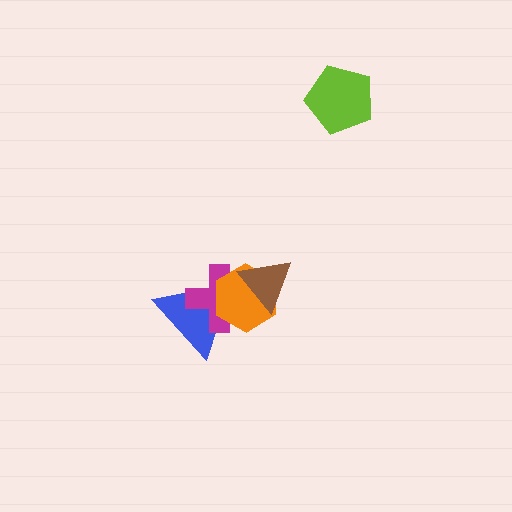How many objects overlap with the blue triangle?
2 objects overlap with the blue triangle.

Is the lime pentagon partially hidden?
No, no other shape covers it.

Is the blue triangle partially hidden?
Yes, it is partially covered by another shape.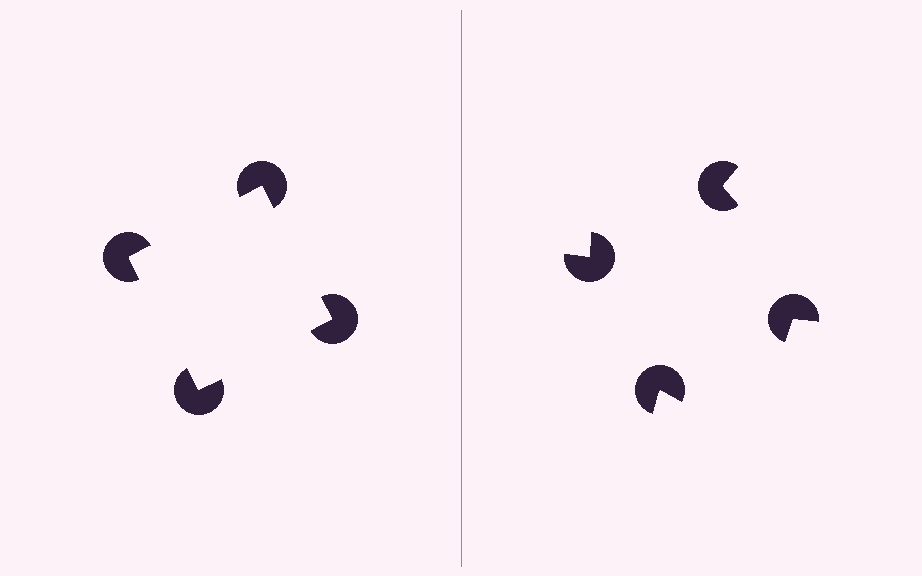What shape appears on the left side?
An illusory square.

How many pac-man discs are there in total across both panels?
8 — 4 on each side.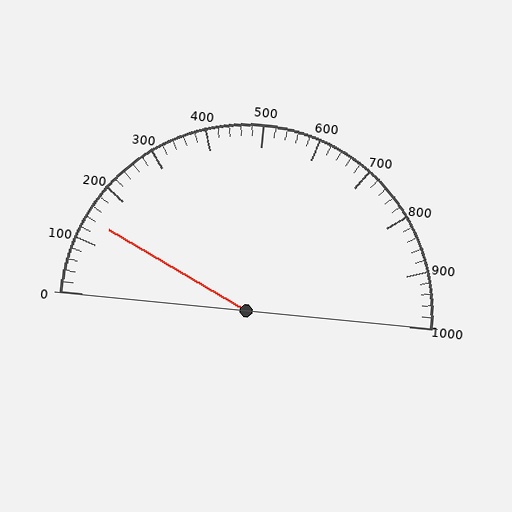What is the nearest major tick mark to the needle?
The nearest major tick mark is 100.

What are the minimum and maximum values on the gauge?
The gauge ranges from 0 to 1000.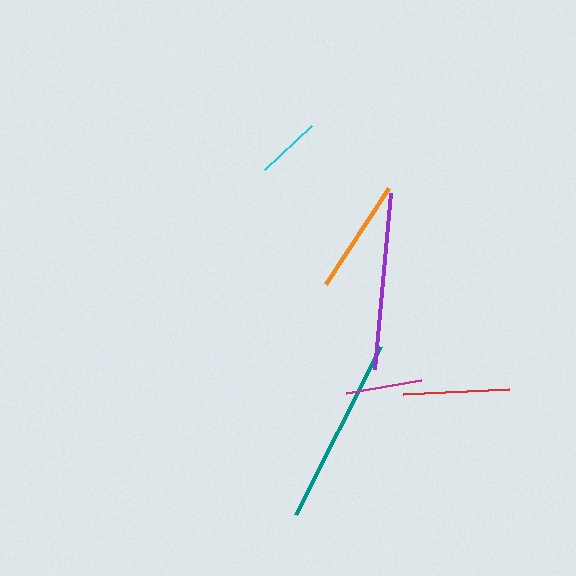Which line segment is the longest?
The teal line is the longest at approximately 188 pixels.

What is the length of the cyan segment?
The cyan segment is approximately 65 pixels long.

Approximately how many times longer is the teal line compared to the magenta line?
The teal line is approximately 2.5 times the length of the magenta line.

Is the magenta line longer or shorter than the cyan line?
The magenta line is longer than the cyan line.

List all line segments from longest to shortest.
From longest to shortest: teal, purple, orange, red, magenta, cyan.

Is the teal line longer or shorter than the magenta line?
The teal line is longer than the magenta line.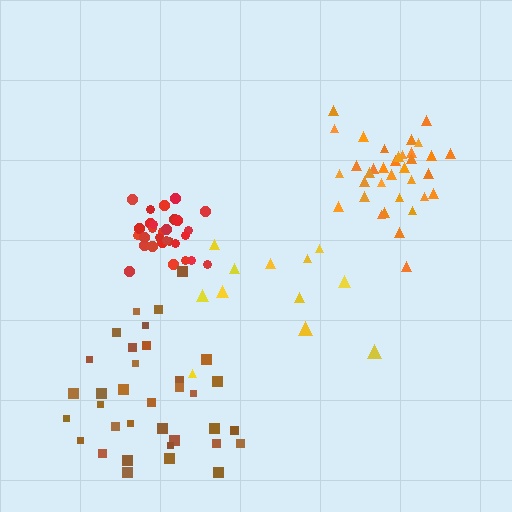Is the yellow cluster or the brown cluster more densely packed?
Brown.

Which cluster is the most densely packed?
Red.